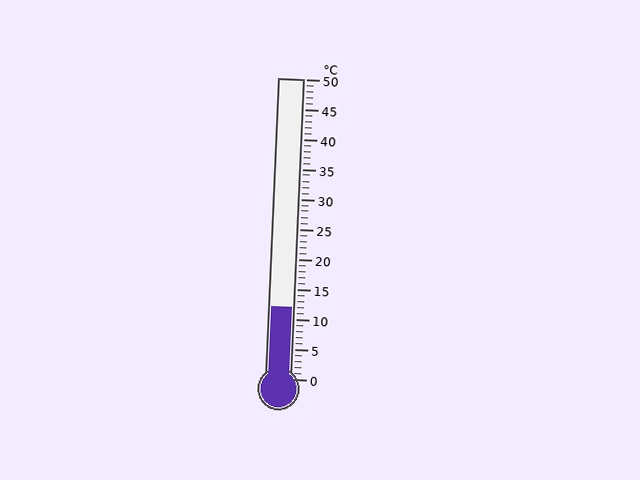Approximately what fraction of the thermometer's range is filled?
The thermometer is filled to approximately 25% of its range.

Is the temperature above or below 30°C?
The temperature is below 30°C.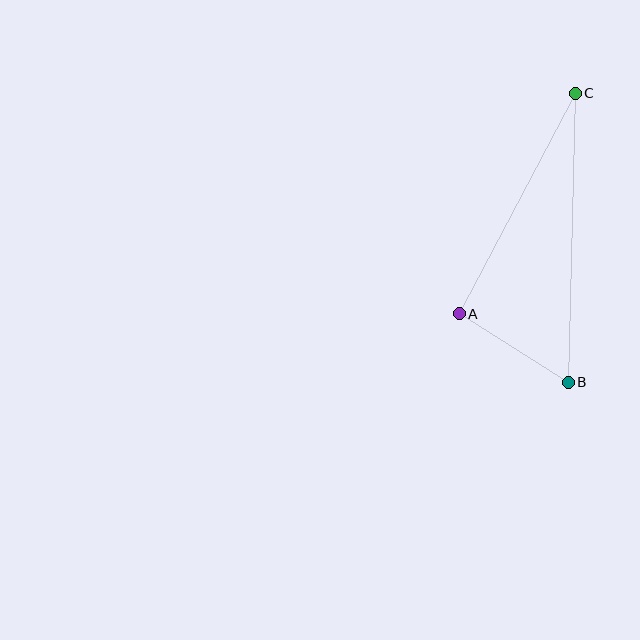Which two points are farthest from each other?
Points B and C are farthest from each other.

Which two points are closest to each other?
Points A and B are closest to each other.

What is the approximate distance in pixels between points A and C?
The distance between A and C is approximately 249 pixels.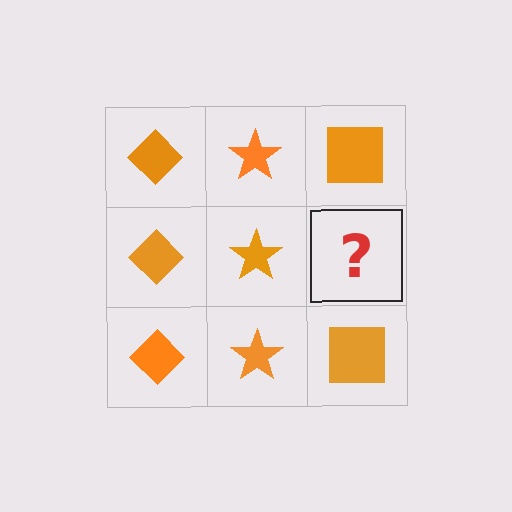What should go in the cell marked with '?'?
The missing cell should contain an orange square.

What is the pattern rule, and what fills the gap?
The rule is that each column has a consistent shape. The gap should be filled with an orange square.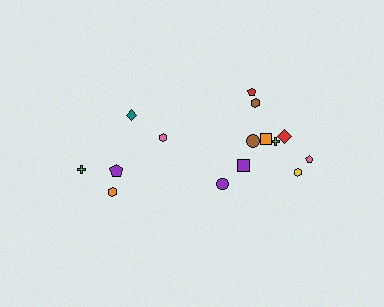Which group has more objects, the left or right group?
The right group.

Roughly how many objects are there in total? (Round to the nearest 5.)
Roughly 15 objects in total.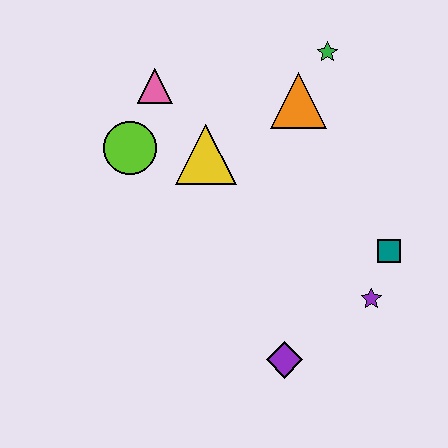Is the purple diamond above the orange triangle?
No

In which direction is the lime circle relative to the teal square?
The lime circle is to the left of the teal square.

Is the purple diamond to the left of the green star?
Yes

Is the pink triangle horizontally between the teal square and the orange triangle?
No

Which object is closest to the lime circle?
The pink triangle is closest to the lime circle.